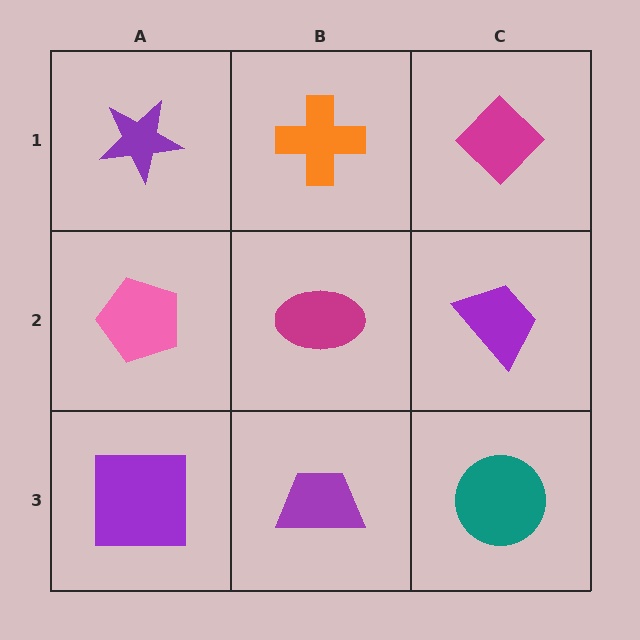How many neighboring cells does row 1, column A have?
2.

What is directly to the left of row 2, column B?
A pink pentagon.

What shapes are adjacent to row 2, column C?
A magenta diamond (row 1, column C), a teal circle (row 3, column C), a magenta ellipse (row 2, column B).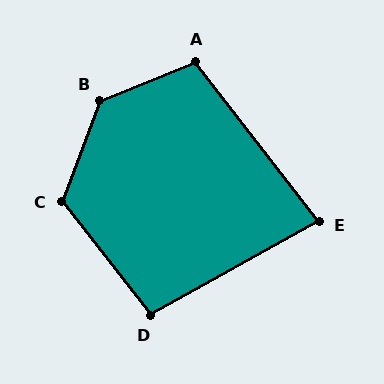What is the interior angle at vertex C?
Approximately 122 degrees (obtuse).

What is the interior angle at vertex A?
Approximately 106 degrees (obtuse).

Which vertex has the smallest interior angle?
E, at approximately 81 degrees.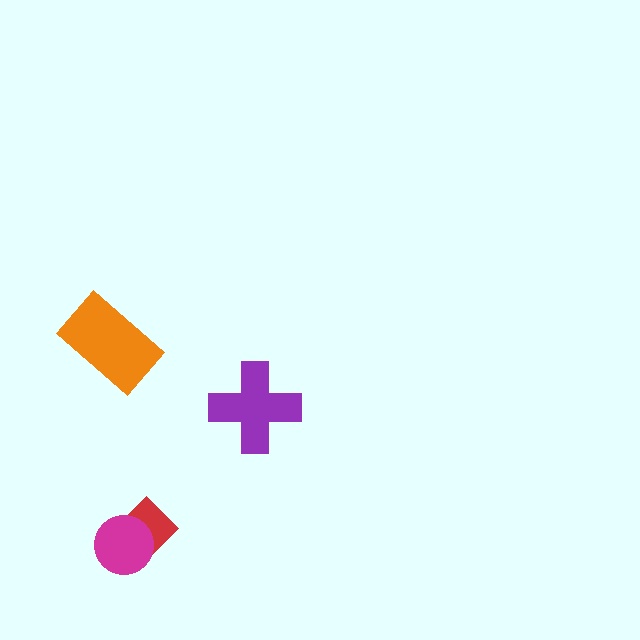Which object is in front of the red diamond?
The magenta circle is in front of the red diamond.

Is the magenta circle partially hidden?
No, no other shape covers it.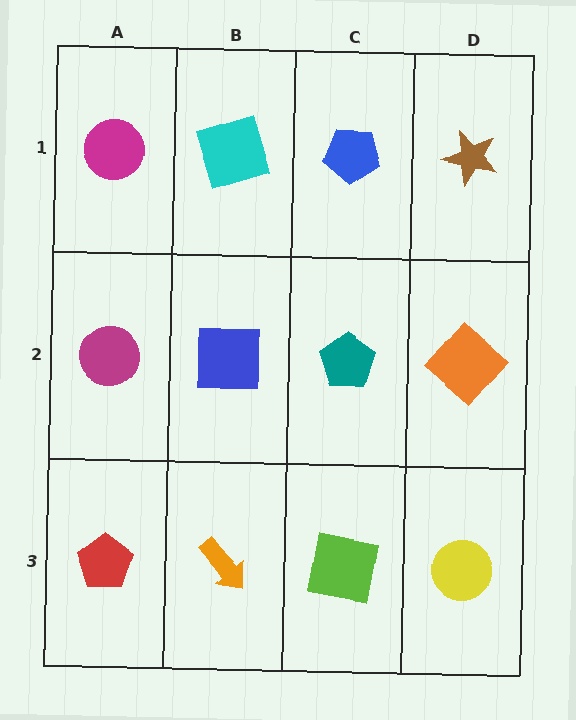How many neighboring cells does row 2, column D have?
3.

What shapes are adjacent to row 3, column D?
An orange diamond (row 2, column D), a lime square (row 3, column C).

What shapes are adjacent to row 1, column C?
A teal pentagon (row 2, column C), a cyan square (row 1, column B), a brown star (row 1, column D).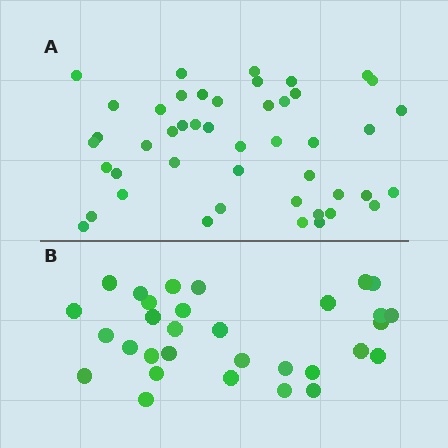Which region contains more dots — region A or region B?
Region A (the top region) has more dots.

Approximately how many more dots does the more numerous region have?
Region A has approximately 15 more dots than region B.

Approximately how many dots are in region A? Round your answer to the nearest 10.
About 50 dots. (The exact count is 46, which rounds to 50.)